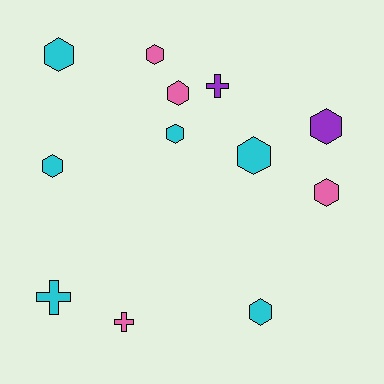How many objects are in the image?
There are 12 objects.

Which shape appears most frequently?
Hexagon, with 9 objects.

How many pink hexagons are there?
There are 3 pink hexagons.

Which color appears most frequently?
Cyan, with 6 objects.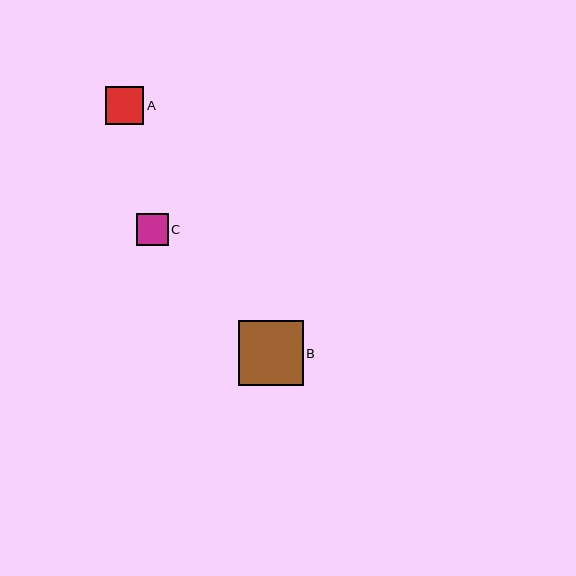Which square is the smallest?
Square C is the smallest with a size of approximately 32 pixels.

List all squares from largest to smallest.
From largest to smallest: B, A, C.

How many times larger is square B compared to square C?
Square B is approximately 2.0 times the size of square C.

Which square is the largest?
Square B is the largest with a size of approximately 65 pixels.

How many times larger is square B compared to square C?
Square B is approximately 2.0 times the size of square C.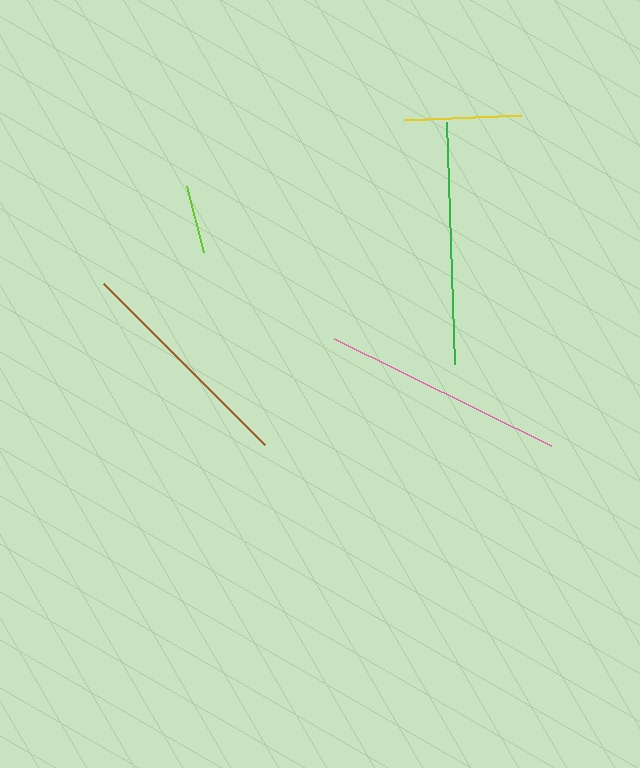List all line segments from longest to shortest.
From longest to shortest: green, pink, brown, yellow, lime.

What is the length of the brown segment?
The brown segment is approximately 228 pixels long.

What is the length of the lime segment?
The lime segment is approximately 69 pixels long.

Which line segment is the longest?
The green line is the longest at approximately 242 pixels.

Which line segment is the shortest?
The lime line is the shortest at approximately 69 pixels.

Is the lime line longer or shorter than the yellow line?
The yellow line is longer than the lime line.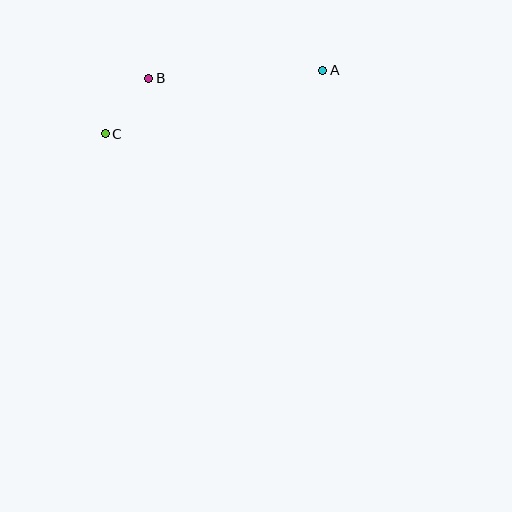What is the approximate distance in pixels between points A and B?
The distance between A and B is approximately 174 pixels.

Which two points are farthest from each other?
Points A and C are farthest from each other.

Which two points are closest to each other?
Points B and C are closest to each other.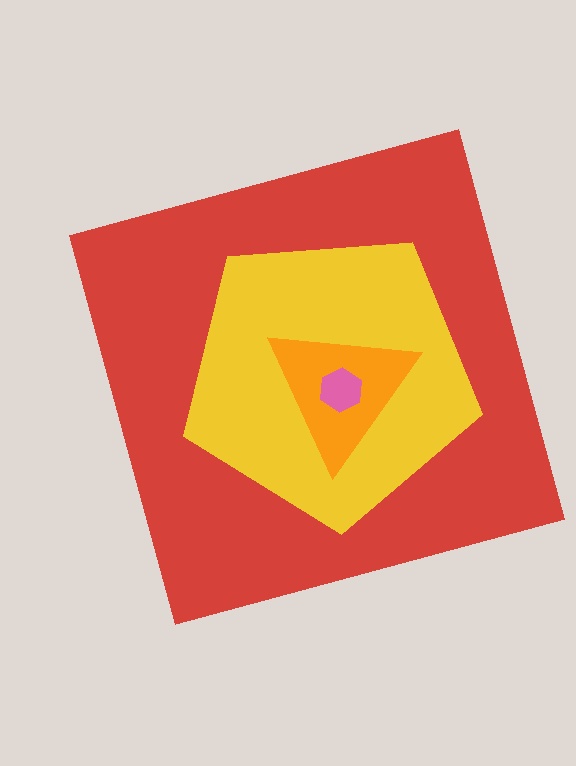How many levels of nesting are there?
4.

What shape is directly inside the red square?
The yellow pentagon.